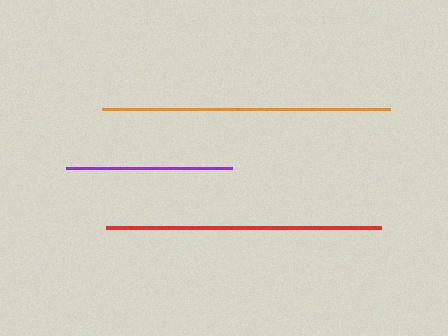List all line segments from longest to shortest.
From longest to shortest: orange, red, purple.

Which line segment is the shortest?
The purple line is the shortest at approximately 166 pixels.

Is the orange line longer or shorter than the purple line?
The orange line is longer than the purple line.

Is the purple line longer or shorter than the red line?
The red line is longer than the purple line.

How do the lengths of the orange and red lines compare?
The orange and red lines are approximately the same length.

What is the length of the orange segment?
The orange segment is approximately 288 pixels long.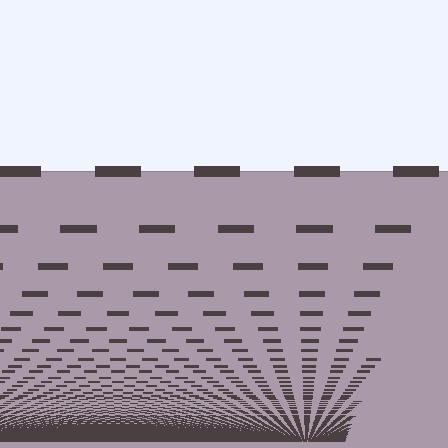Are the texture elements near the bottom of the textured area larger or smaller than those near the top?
Smaller. The gradient is inverted — elements near the bottom are smaller and denser.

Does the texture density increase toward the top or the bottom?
Density increases toward the bottom.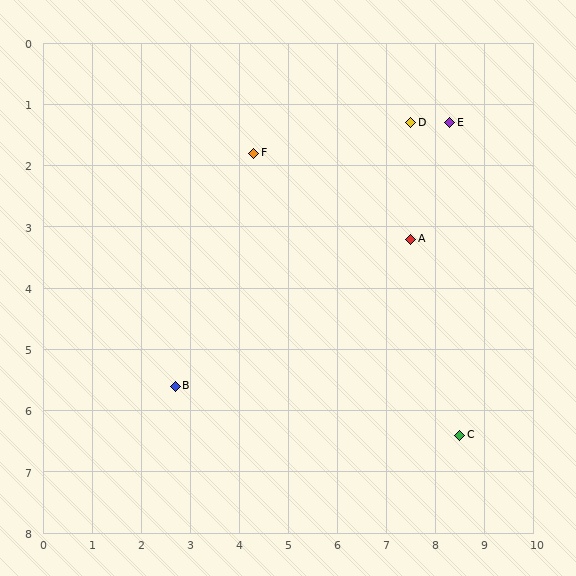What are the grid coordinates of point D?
Point D is at approximately (7.5, 1.3).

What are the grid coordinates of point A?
Point A is at approximately (7.5, 3.2).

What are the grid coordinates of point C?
Point C is at approximately (8.5, 6.4).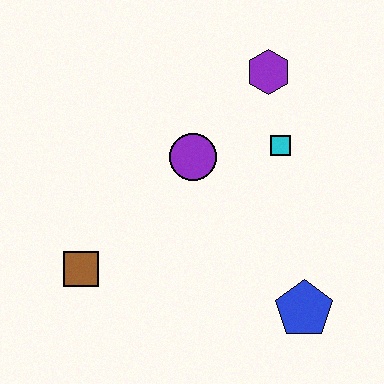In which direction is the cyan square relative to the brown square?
The cyan square is to the right of the brown square.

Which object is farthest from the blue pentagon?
The purple hexagon is farthest from the blue pentagon.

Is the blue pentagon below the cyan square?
Yes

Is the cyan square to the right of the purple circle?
Yes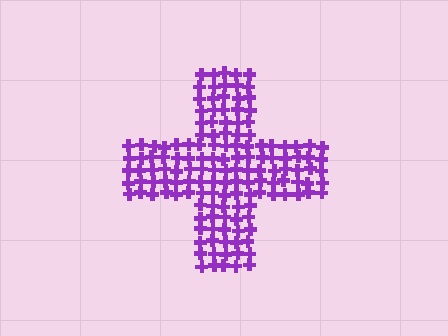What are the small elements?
The small elements are crosses.